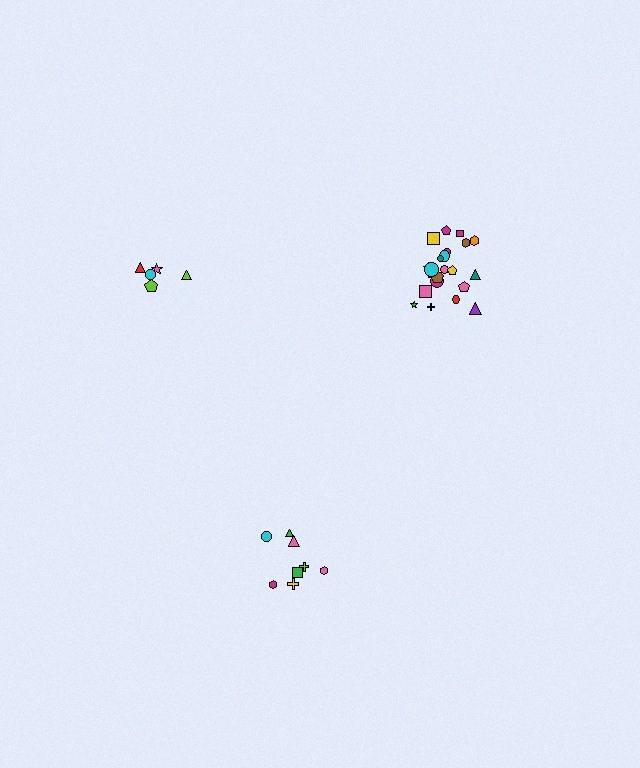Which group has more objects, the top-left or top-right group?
The top-right group.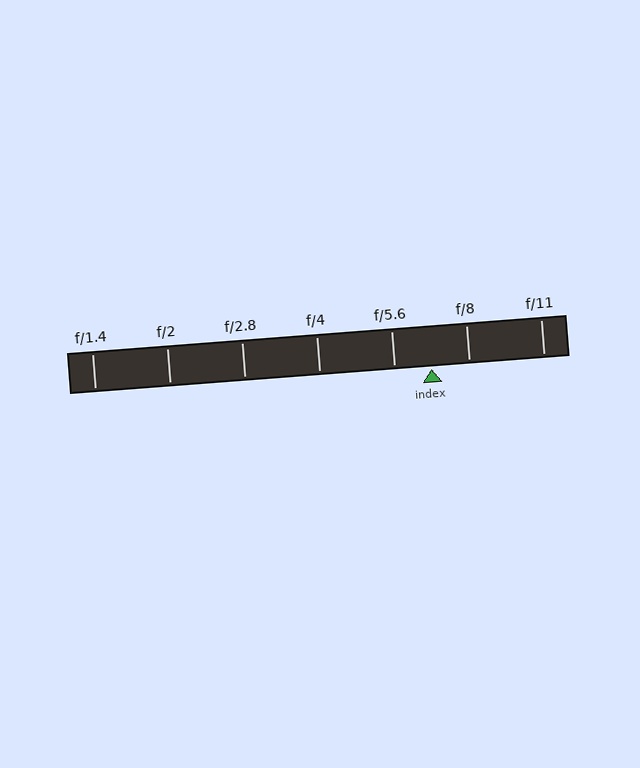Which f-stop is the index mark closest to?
The index mark is closest to f/5.6.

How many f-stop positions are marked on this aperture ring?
There are 7 f-stop positions marked.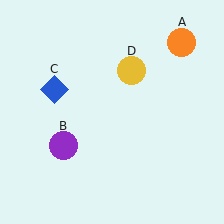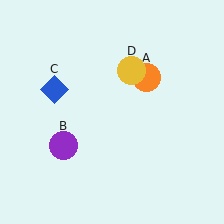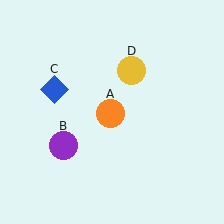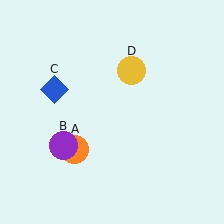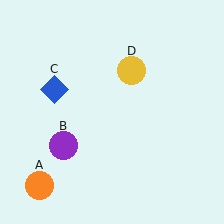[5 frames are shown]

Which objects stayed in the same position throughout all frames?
Purple circle (object B) and blue diamond (object C) and yellow circle (object D) remained stationary.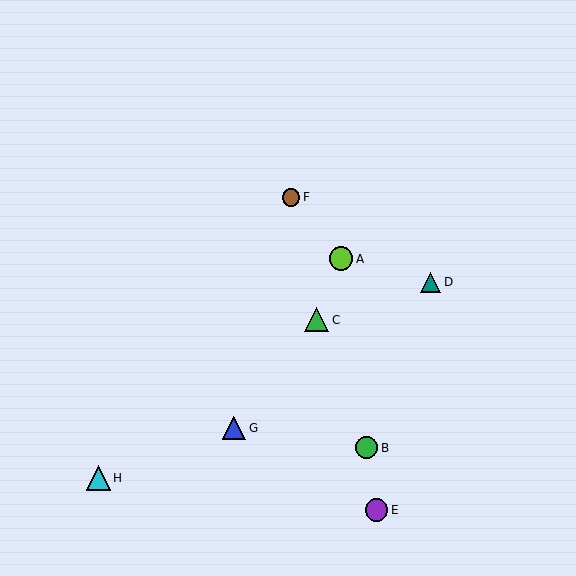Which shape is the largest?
The cyan triangle (labeled H) is the largest.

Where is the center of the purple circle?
The center of the purple circle is at (377, 510).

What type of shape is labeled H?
Shape H is a cyan triangle.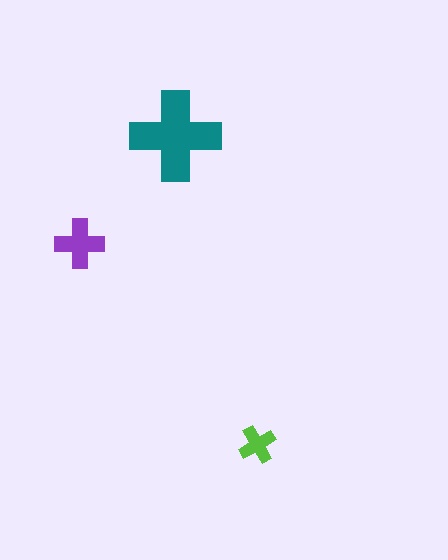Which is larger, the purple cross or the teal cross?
The teal one.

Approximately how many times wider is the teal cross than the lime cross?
About 2.5 times wider.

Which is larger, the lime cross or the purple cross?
The purple one.